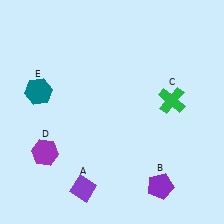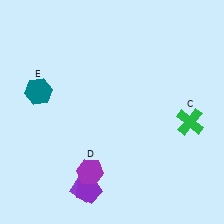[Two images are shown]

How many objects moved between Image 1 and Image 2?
3 objects moved between the two images.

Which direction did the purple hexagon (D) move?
The purple hexagon (D) moved right.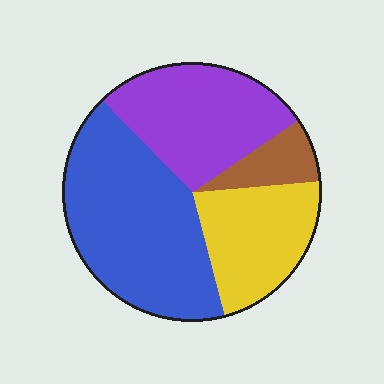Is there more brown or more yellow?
Yellow.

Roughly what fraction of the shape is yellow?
Yellow covers 22% of the shape.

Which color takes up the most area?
Blue, at roughly 40%.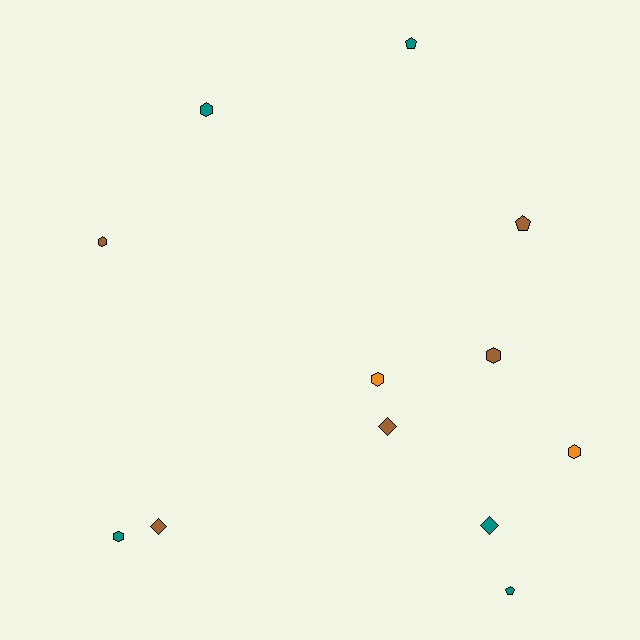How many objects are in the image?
There are 12 objects.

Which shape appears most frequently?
Hexagon, with 6 objects.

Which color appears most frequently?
Brown, with 5 objects.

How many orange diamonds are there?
There are no orange diamonds.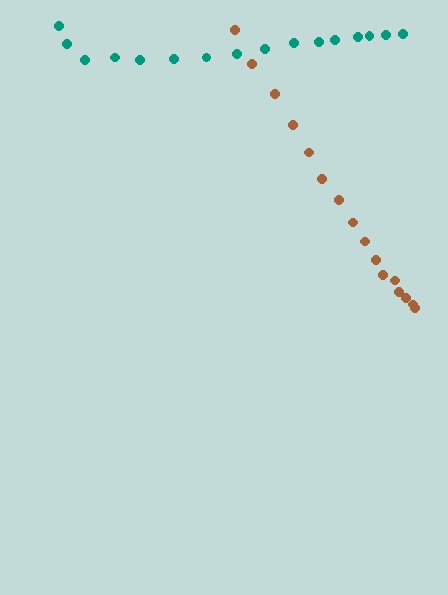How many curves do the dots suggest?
There are 2 distinct paths.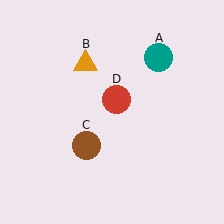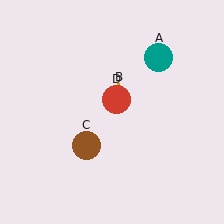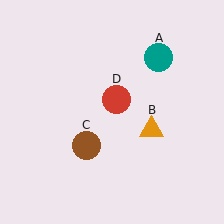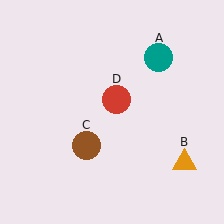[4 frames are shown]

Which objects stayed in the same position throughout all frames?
Teal circle (object A) and brown circle (object C) and red circle (object D) remained stationary.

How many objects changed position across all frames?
1 object changed position: orange triangle (object B).